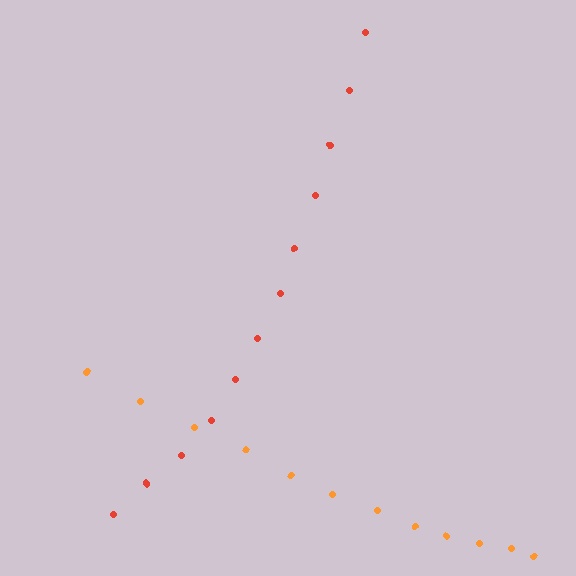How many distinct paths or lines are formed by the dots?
There are 2 distinct paths.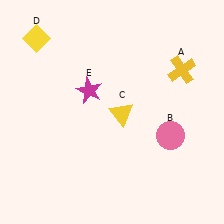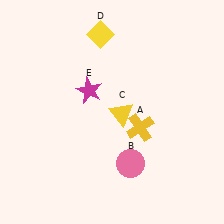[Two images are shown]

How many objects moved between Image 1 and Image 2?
3 objects moved between the two images.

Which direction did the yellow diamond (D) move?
The yellow diamond (D) moved right.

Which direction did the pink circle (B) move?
The pink circle (B) moved left.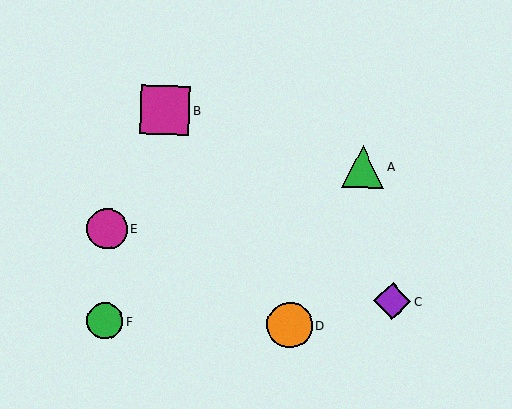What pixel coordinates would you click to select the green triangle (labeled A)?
Click at (363, 167) to select the green triangle A.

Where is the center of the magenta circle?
The center of the magenta circle is at (107, 229).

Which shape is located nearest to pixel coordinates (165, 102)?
The magenta square (labeled B) at (165, 110) is nearest to that location.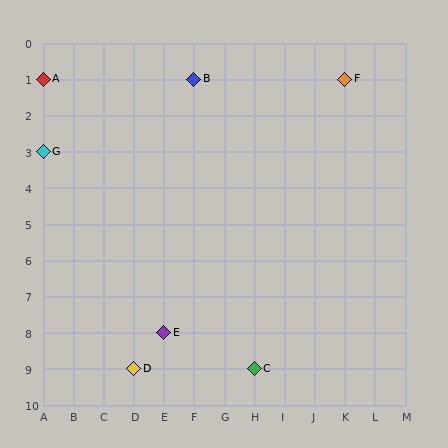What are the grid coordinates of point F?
Point F is at grid coordinates (K, 1).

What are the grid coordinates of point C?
Point C is at grid coordinates (H, 9).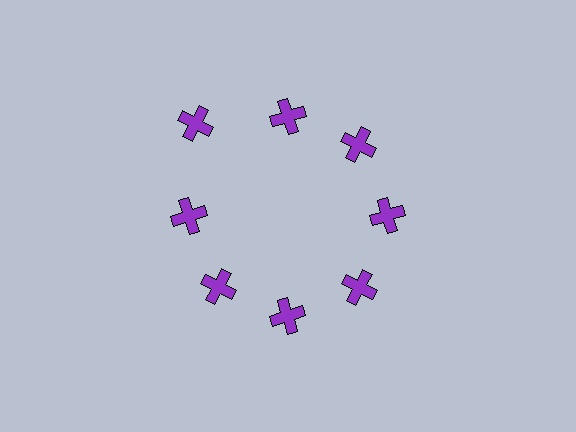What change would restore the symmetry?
The symmetry would be restored by moving it inward, back onto the ring so that all 8 crosses sit at equal angles and equal distance from the center.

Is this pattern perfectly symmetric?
No. The 8 purple crosses are arranged in a ring, but one element near the 10 o'clock position is pushed outward from the center, breaking the 8-fold rotational symmetry.